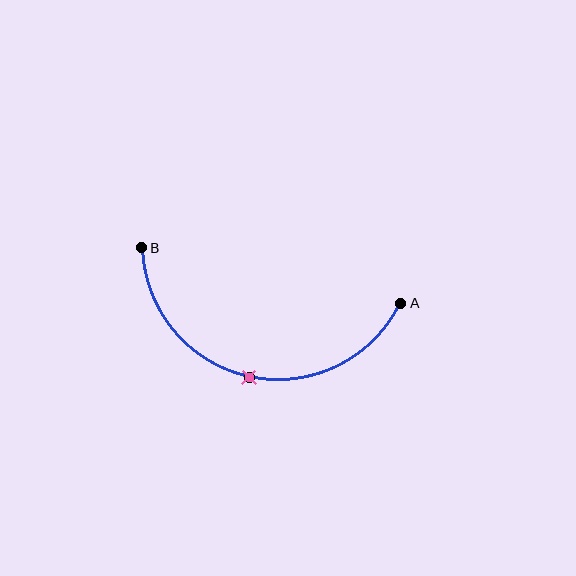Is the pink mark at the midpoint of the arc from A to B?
Yes. The pink mark lies on the arc at equal arc-length from both A and B — it is the arc midpoint.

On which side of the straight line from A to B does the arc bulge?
The arc bulges below the straight line connecting A and B.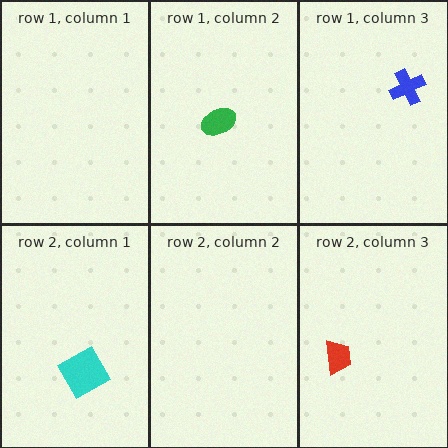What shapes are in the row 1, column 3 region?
The blue cross.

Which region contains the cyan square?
The row 2, column 1 region.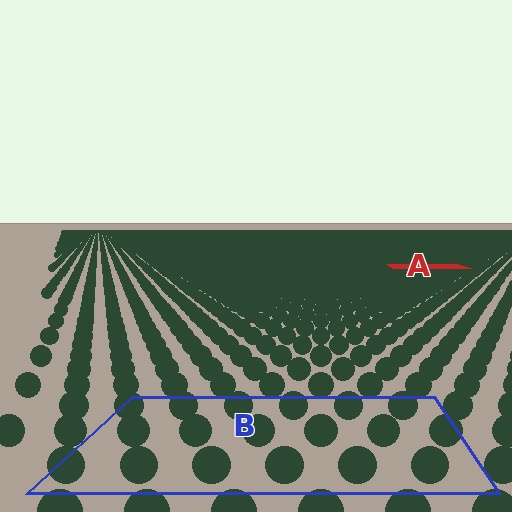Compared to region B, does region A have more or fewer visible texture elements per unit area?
Region A has more texture elements per unit area — they are packed more densely because it is farther away.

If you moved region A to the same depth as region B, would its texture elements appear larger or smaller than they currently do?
They would appear larger. At a closer depth, the same texture elements are projected at a bigger on-screen size.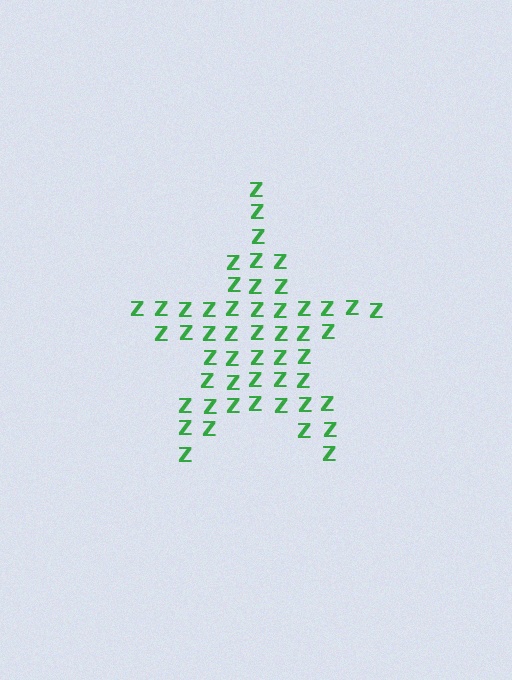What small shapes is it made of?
It is made of small letter Z's.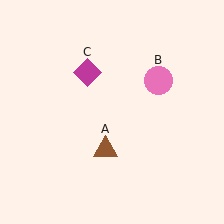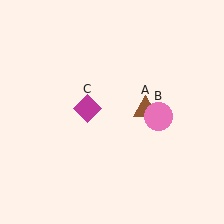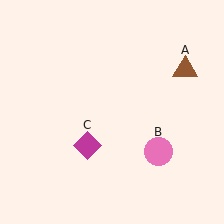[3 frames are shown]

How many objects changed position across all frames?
3 objects changed position: brown triangle (object A), pink circle (object B), magenta diamond (object C).